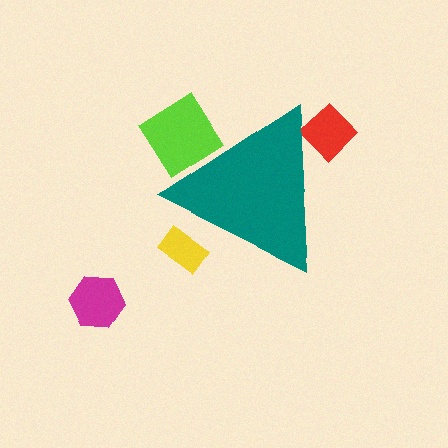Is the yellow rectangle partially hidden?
Yes, the yellow rectangle is partially hidden behind the teal triangle.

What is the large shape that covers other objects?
A teal triangle.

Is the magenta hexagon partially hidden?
No, the magenta hexagon is fully visible.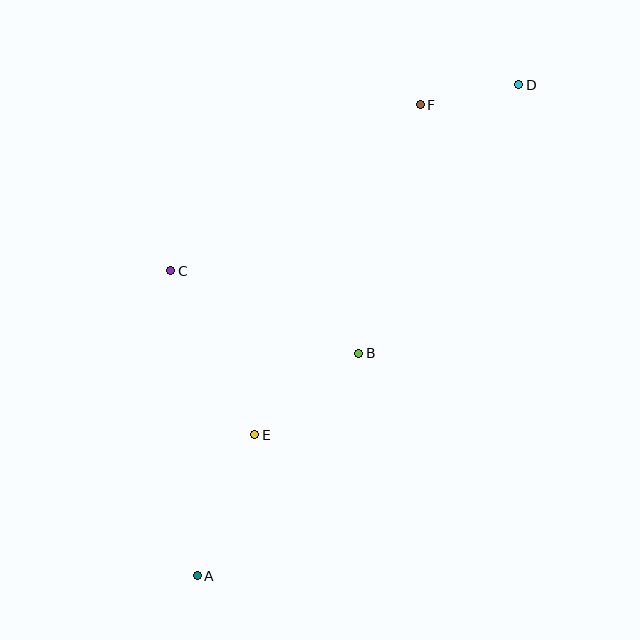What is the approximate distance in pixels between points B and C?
The distance between B and C is approximately 206 pixels.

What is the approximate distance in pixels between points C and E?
The distance between C and E is approximately 184 pixels.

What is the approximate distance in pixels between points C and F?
The distance between C and F is approximately 300 pixels.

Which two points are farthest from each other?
Points A and D are farthest from each other.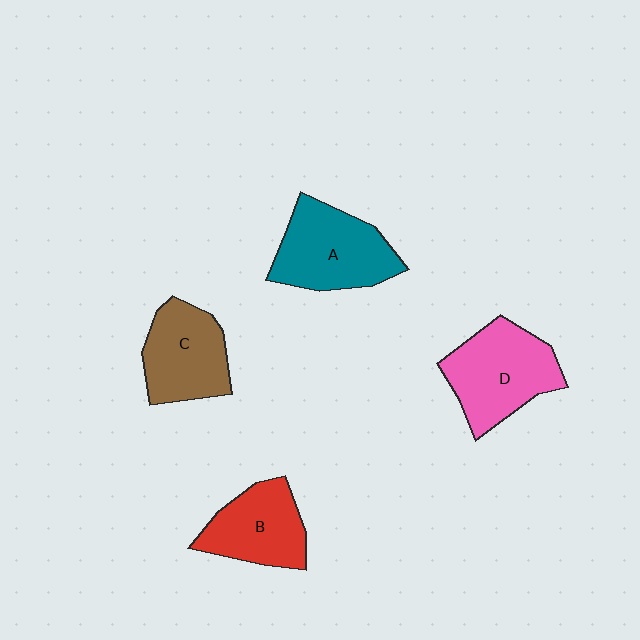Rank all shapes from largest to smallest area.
From largest to smallest: D (pink), A (teal), C (brown), B (red).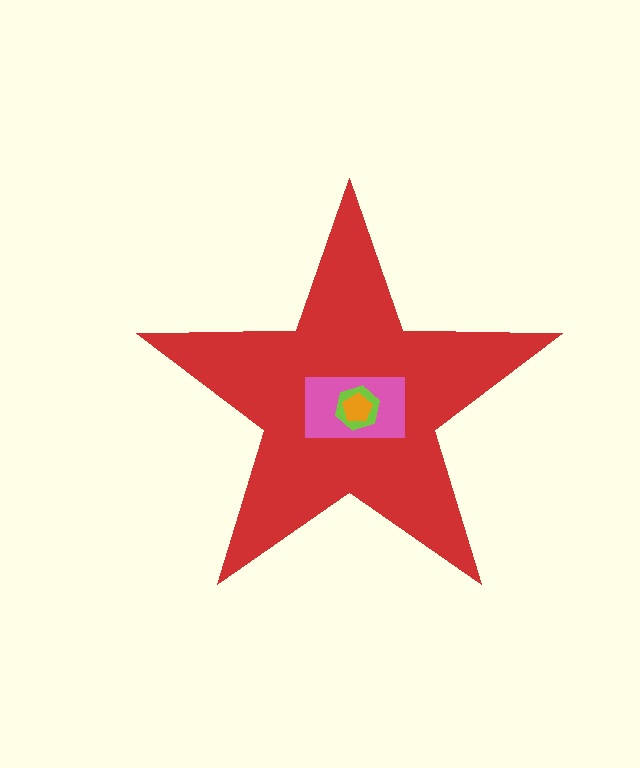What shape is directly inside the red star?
The pink rectangle.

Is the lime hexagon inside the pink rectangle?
Yes.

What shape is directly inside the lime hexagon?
The orange pentagon.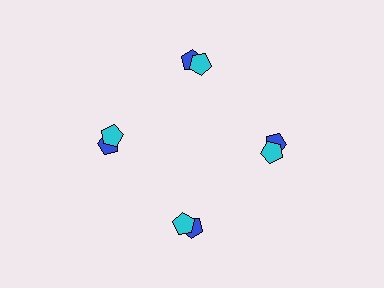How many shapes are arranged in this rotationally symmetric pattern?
There are 8 shapes, arranged in 4 groups of 2.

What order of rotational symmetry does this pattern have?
This pattern has 4-fold rotational symmetry.